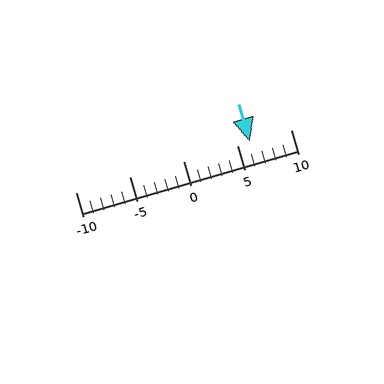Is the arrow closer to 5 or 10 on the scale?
The arrow is closer to 5.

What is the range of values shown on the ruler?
The ruler shows values from -10 to 10.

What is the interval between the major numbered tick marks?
The major tick marks are spaced 5 units apart.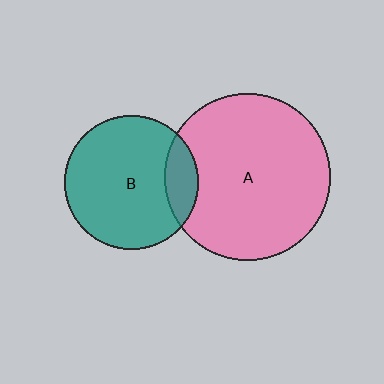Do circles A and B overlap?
Yes.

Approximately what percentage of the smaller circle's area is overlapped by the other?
Approximately 15%.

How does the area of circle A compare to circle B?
Approximately 1.5 times.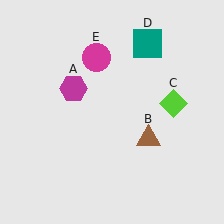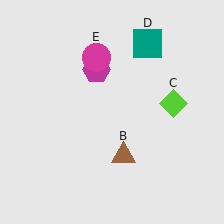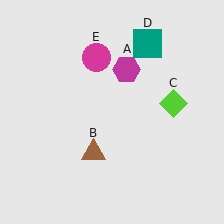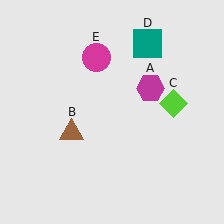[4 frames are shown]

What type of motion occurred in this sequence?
The magenta hexagon (object A), brown triangle (object B) rotated clockwise around the center of the scene.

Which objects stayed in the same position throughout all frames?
Lime diamond (object C) and teal square (object D) and magenta circle (object E) remained stationary.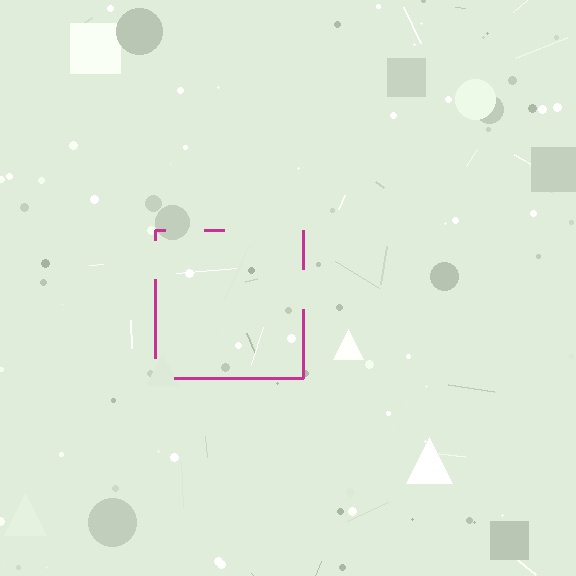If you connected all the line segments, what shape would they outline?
They would outline a square.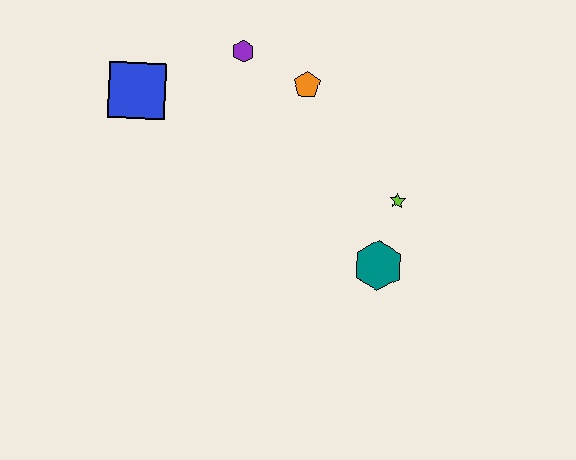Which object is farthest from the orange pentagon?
The teal hexagon is farthest from the orange pentagon.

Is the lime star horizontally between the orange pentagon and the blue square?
No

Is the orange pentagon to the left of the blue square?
No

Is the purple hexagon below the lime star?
No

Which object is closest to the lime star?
The teal hexagon is closest to the lime star.